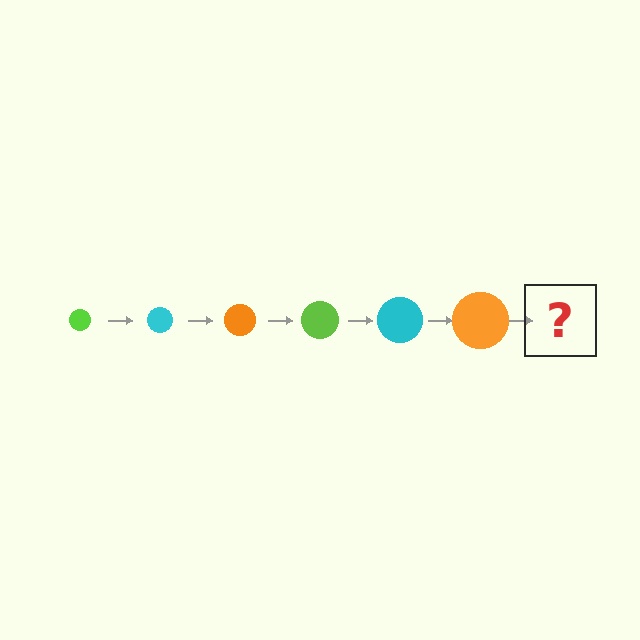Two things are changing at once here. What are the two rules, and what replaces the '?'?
The two rules are that the circle grows larger each step and the color cycles through lime, cyan, and orange. The '?' should be a lime circle, larger than the previous one.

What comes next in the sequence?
The next element should be a lime circle, larger than the previous one.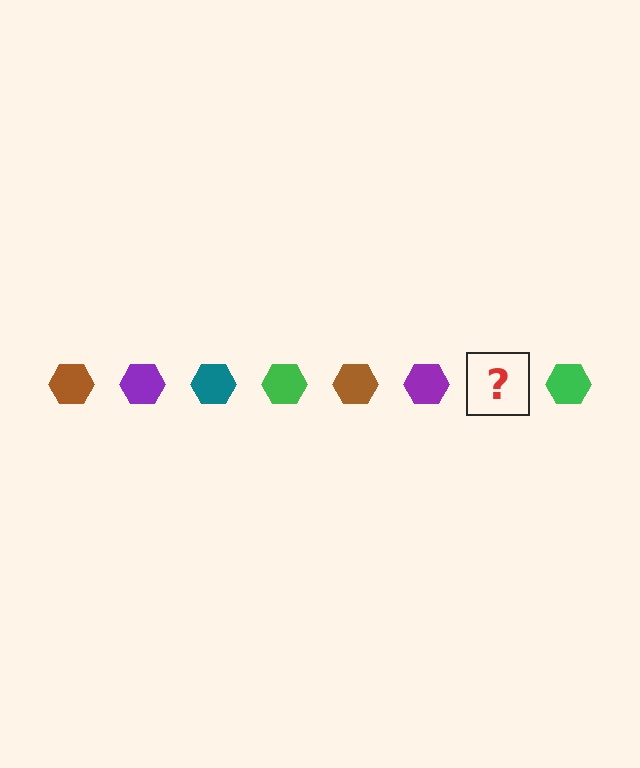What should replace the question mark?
The question mark should be replaced with a teal hexagon.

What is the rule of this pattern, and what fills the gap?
The rule is that the pattern cycles through brown, purple, teal, green hexagons. The gap should be filled with a teal hexagon.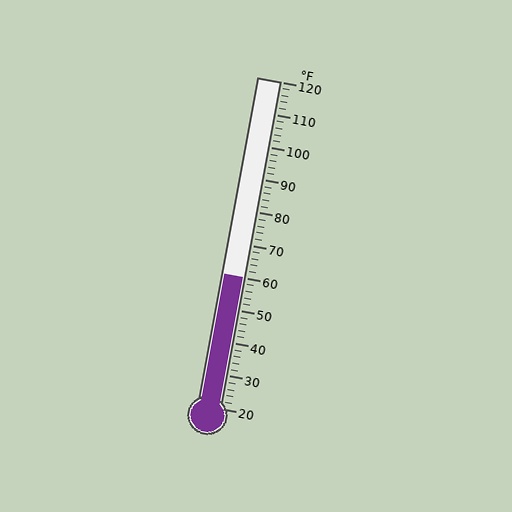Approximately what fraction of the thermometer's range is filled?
The thermometer is filled to approximately 40% of its range.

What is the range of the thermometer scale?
The thermometer scale ranges from 20°F to 120°F.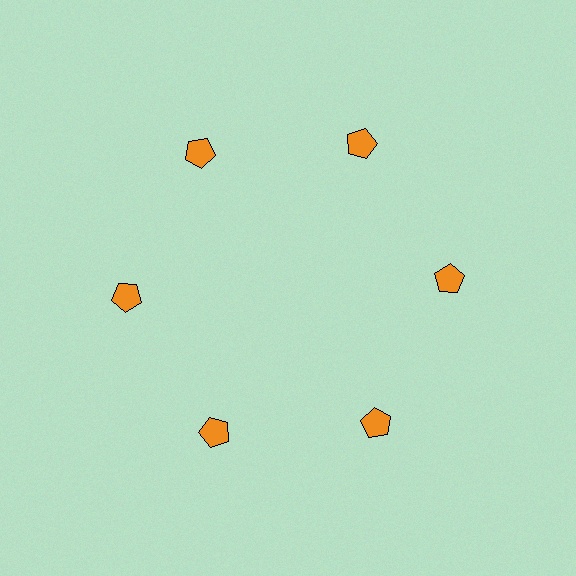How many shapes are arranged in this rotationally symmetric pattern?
There are 6 shapes, arranged in 6 groups of 1.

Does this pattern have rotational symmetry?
Yes, this pattern has 6-fold rotational symmetry. It looks the same after rotating 60 degrees around the center.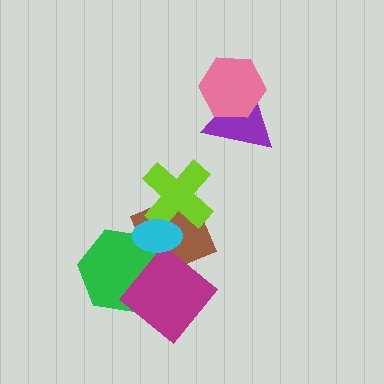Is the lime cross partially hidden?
Yes, it is partially covered by another shape.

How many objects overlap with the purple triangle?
1 object overlaps with the purple triangle.